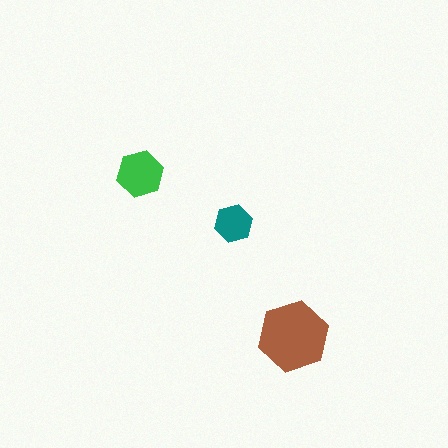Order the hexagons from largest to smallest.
the brown one, the green one, the teal one.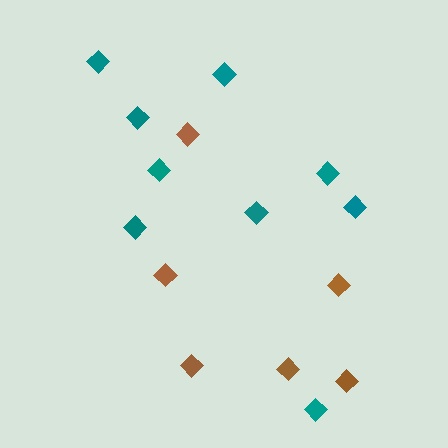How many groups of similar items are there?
There are 2 groups: one group of brown diamonds (6) and one group of teal diamonds (9).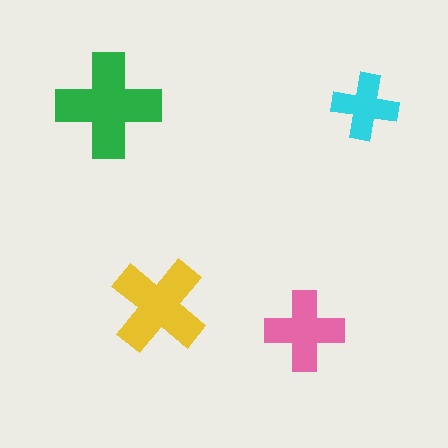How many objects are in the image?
There are 4 objects in the image.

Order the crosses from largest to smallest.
the green one, the yellow one, the pink one, the cyan one.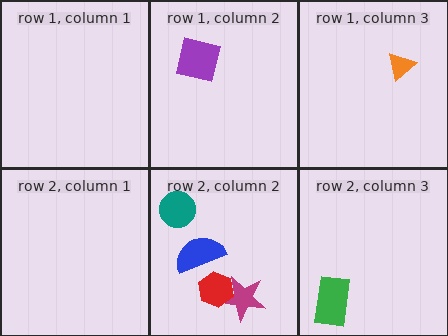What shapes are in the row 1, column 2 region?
The purple square.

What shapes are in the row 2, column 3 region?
The green rectangle.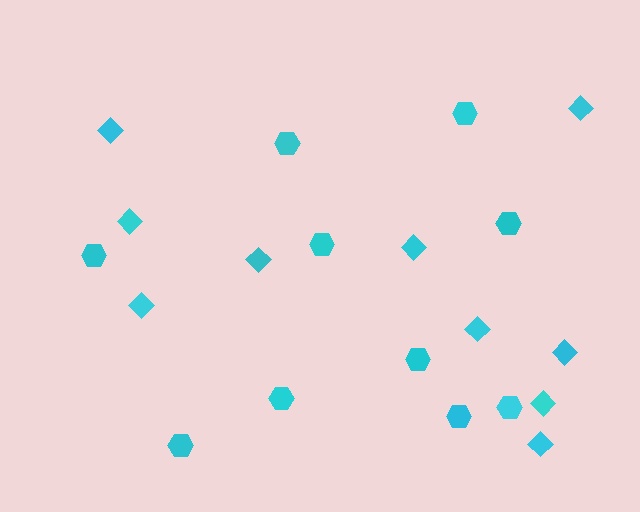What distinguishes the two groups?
There are 2 groups: one group of hexagons (10) and one group of diamonds (10).